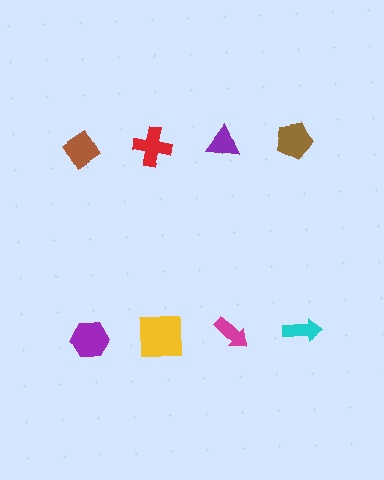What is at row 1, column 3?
A purple triangle.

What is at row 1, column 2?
A red cross.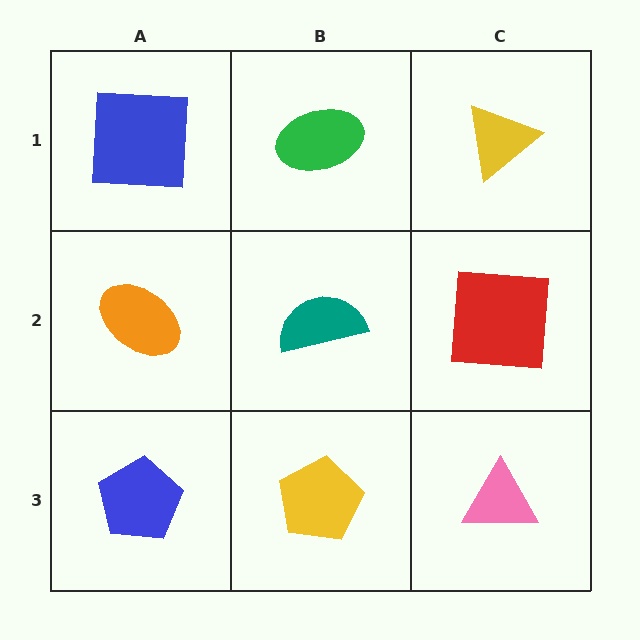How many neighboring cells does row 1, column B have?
3.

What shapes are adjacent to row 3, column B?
A teal semicircle (row 2, column B), a blue pentagon (row 3, column A), a pink triangle (row 3, column C).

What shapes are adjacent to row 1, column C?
A red square (row 2, column C), a green ellipse (row 1, column B).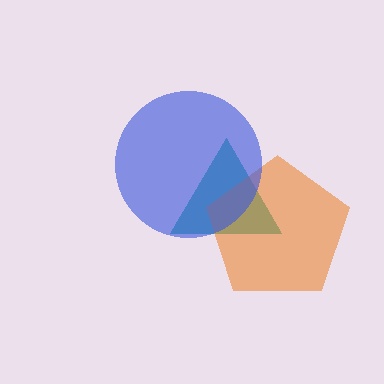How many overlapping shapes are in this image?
There are 3 overlapping shapes in the image.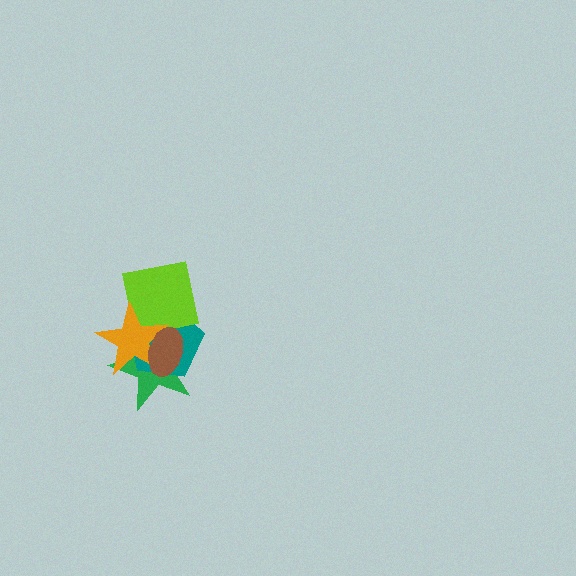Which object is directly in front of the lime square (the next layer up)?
The orange star is directly in front of the lime square.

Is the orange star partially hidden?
Yes, it is partially covered by another shape.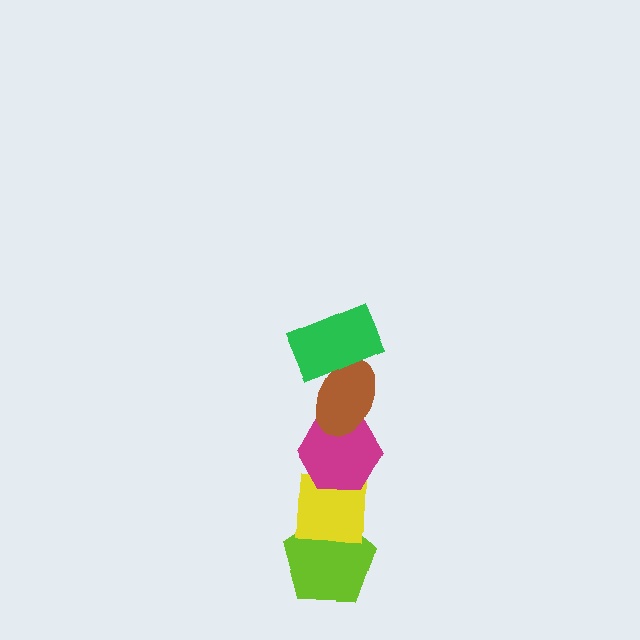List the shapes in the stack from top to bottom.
From top to bottom: the green rectangle, the brown ellipse, the magenta hexagon, the yellow square, the lime pentagon.